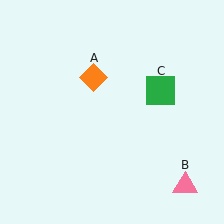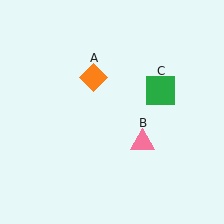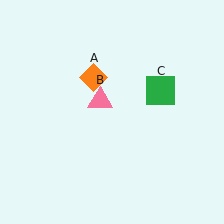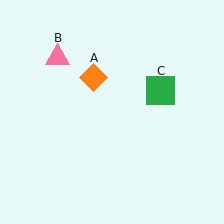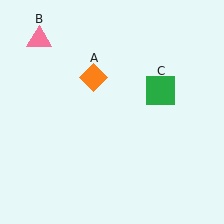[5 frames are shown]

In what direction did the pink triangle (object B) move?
The pink triangle (object B) moved up and to the left.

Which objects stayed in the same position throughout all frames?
Orange diamond (object A) and green square (object C) remained stationary.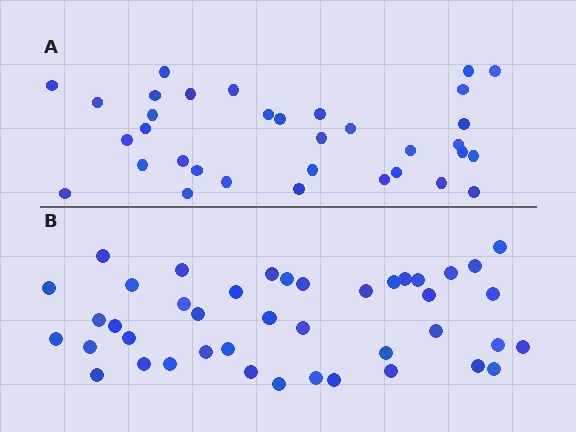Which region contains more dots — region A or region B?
Region B (the bottom region) has more dots.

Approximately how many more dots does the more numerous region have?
Region B has roughly 8 or so more dots than region A.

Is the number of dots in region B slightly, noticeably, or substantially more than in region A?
Region B has only slightly more — the two regions are fairly close. The ratio is roughly 1.2 to 1.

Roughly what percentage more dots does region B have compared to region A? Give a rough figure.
About 25% more.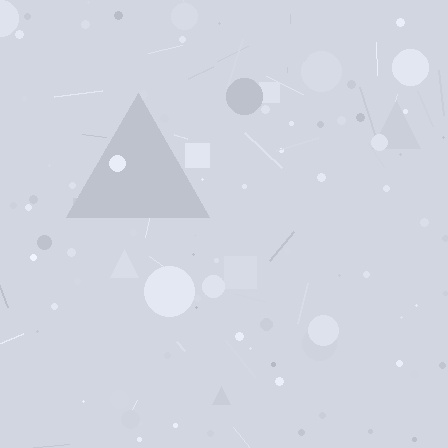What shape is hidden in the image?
A triangle is hidden in the image.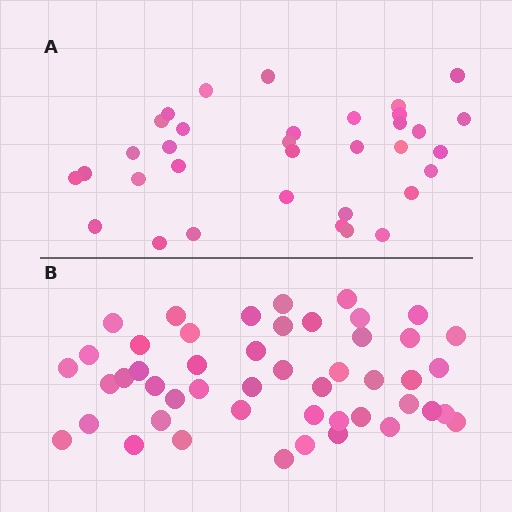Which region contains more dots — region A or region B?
Region B (the bottom region) has more dots.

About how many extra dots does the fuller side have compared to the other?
Region B has approximately 15 more dots than region A.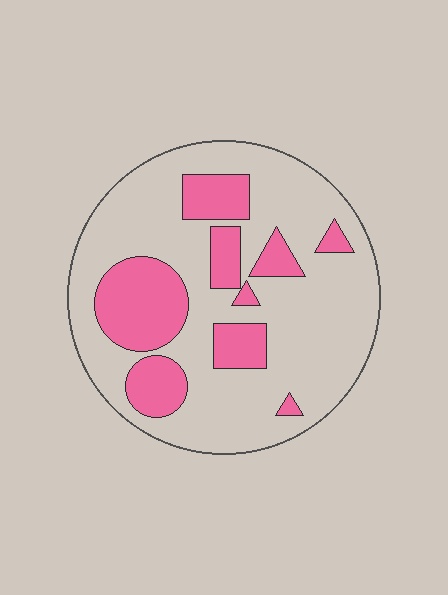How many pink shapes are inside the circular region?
9.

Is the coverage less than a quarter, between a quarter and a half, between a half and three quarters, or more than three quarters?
Between a quarter and a half.